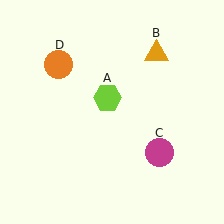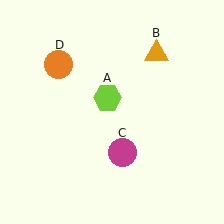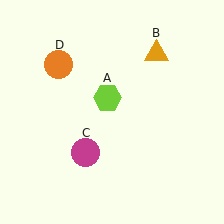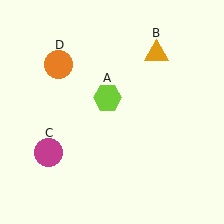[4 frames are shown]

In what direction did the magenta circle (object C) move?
The magenta circle (object C) moved left.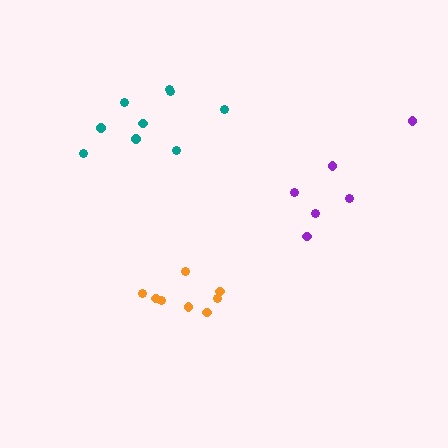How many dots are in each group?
Group 1: 6 dots, Group 2: 8 dots, Group 3: 9 dots (23 total).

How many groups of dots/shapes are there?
There are 3 groups.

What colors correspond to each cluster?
The clusters are colored: purple, orange, teal.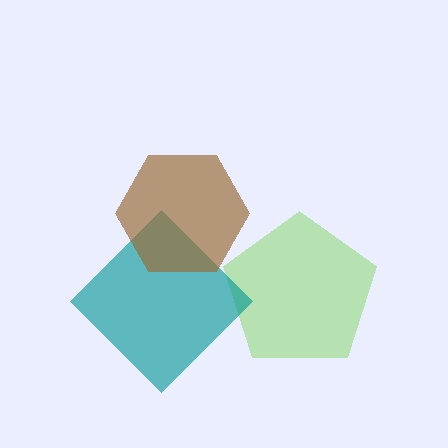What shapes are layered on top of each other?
The layered shapes are: a lime pentagon, a teal diamond, a brown hexagon.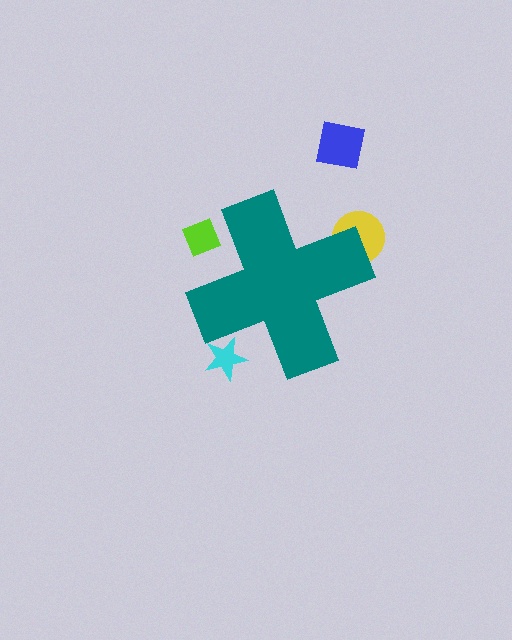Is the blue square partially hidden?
No, the blue square is fully visible.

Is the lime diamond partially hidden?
Yes, the lime diamond is partially hidden behind the teal cross.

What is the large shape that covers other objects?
A teal cross.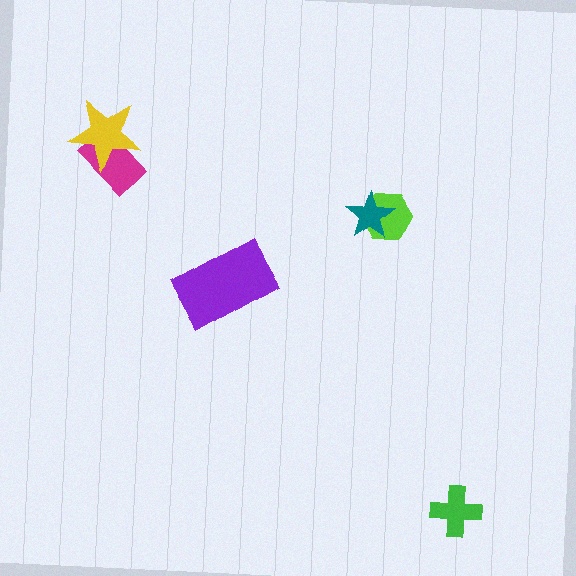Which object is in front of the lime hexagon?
The teal star is in front of the lime hexagon.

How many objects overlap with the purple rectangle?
0 objects overlap with the purple rectangle.